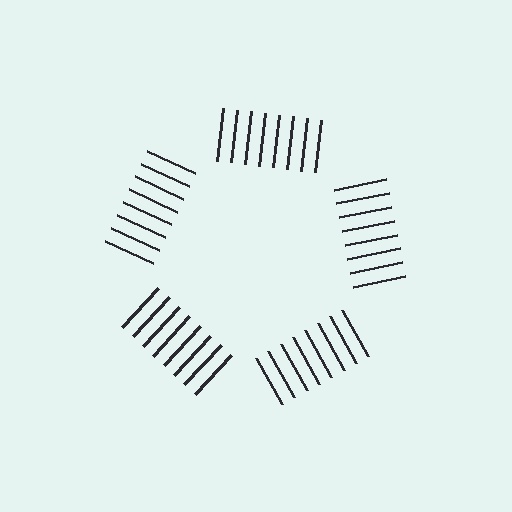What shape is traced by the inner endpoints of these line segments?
An illusory pentagon — the line segments terminate on its edges but no continuous stroke is drawn.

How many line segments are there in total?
40 — 8 along each of the 5 edges.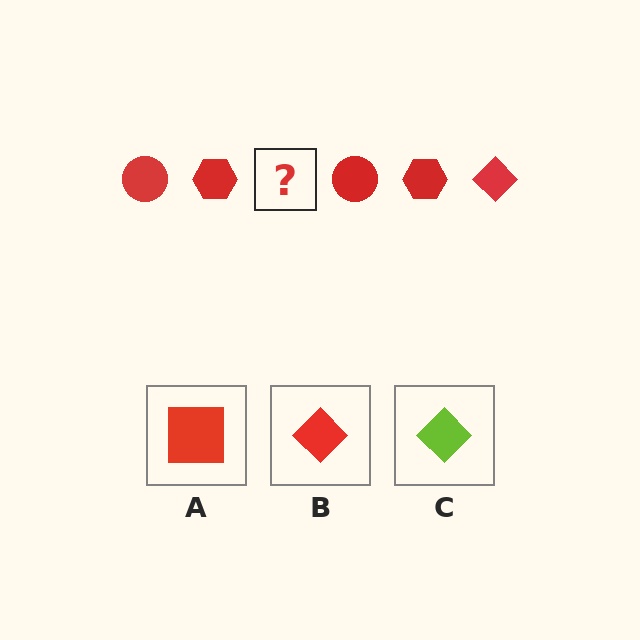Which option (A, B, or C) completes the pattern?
B.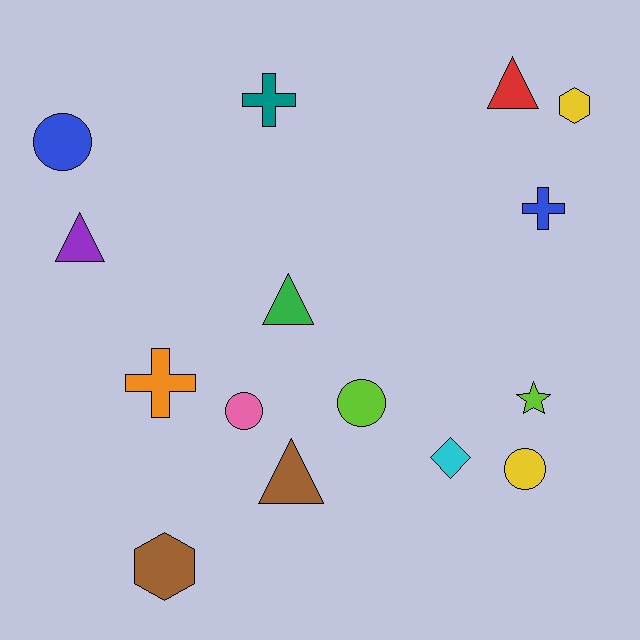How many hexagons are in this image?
There are 2 hexagons.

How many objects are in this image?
There are 15 objects.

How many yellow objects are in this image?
There are 2 yellow objects.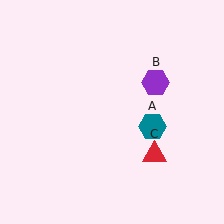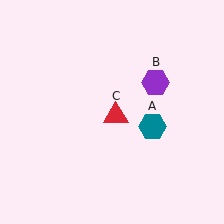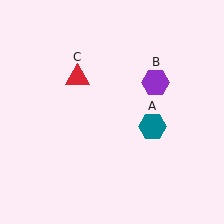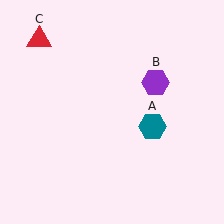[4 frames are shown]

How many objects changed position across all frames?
1 object changed position: red triangle (object C).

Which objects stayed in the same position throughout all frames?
Teal hexagon (object A) and purple hexagon (object B) remained stationary.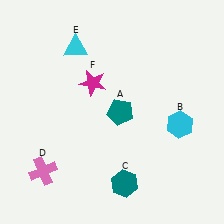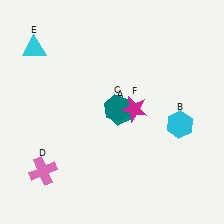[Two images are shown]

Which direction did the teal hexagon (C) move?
The teal hexagon (C) moved up.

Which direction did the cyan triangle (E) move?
The cyan triangle (E) moved left.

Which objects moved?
The objects that moved are: the teal hexagon (C), the cyan triangle (E), the magenta star (F).